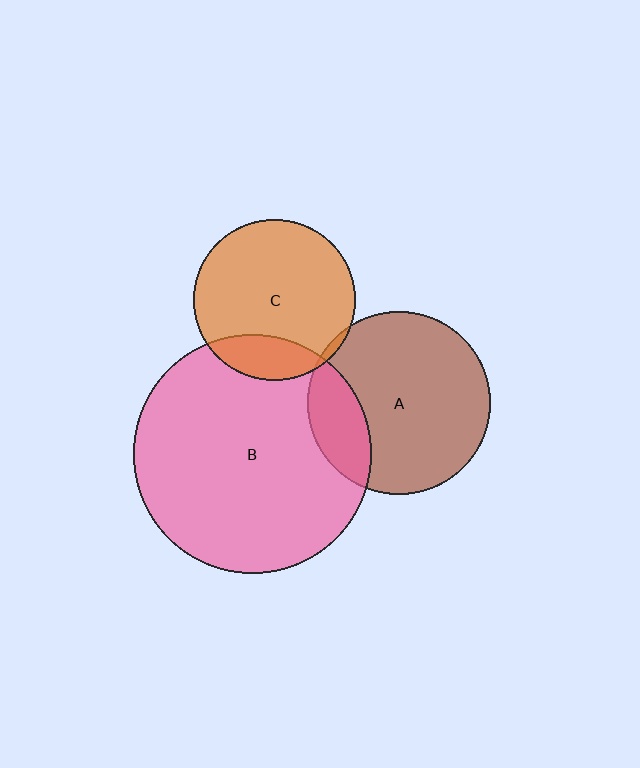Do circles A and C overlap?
Yes.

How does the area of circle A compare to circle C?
Approximately 1.3 times.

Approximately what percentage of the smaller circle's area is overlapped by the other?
Approximately 5%.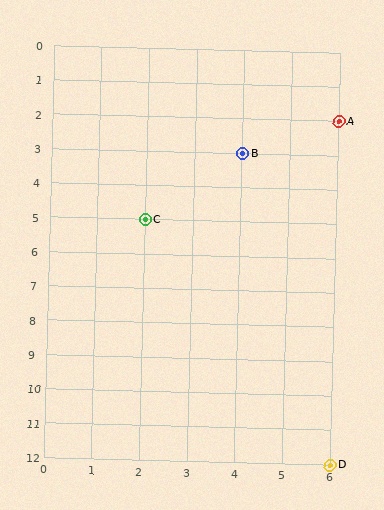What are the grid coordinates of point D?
Point D is at grid coordinates (6, 12).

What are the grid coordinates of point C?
Point C is at grid coordinates (2, 5).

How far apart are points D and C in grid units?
Points D and C are 4 columns and 7 rows apart (about 8.1 grid units diagonally).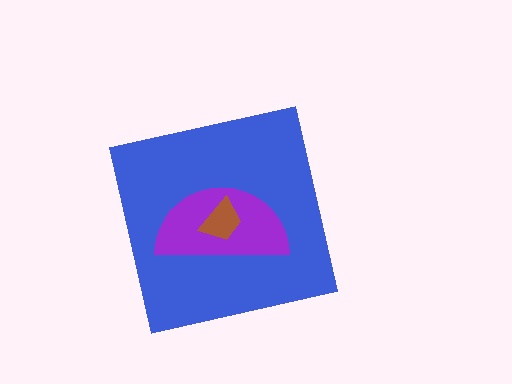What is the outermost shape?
The blue square.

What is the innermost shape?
The brown trapezoid.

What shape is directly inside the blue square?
The purple semicircle.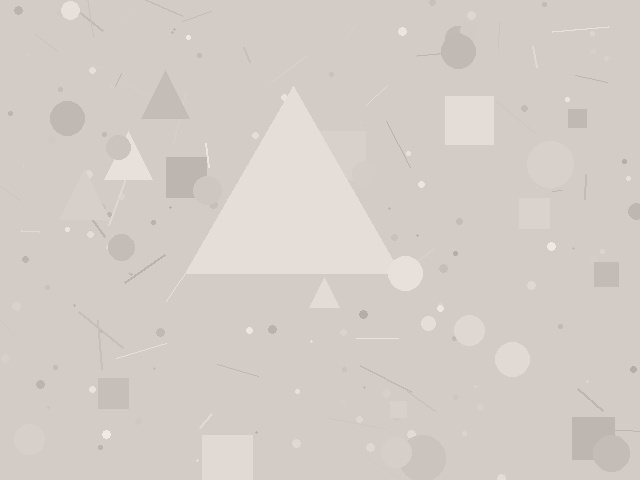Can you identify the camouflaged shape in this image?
The camouflaged shape is a triangle.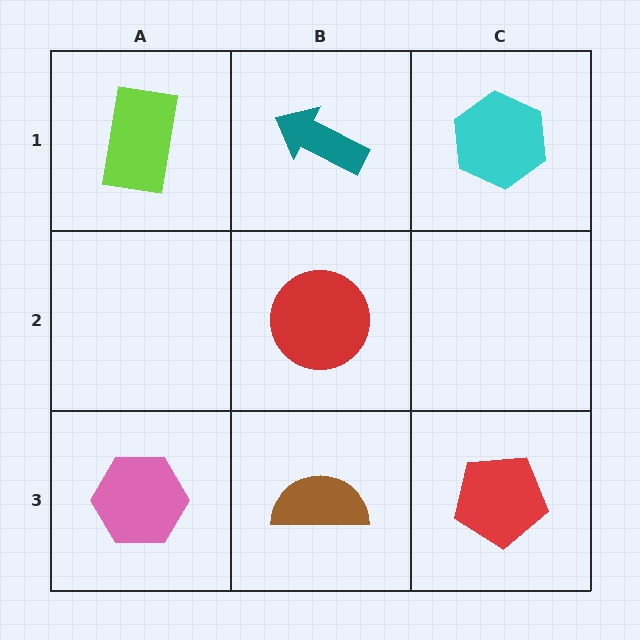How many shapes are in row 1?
3 shapes.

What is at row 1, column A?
A lime rectangle.